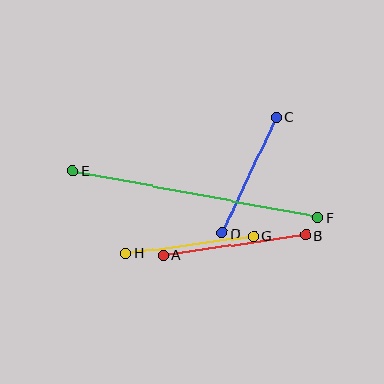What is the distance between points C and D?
The distance is approximately 128 pixels.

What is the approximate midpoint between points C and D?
The midpoint is at approximately (249, 175) pixels.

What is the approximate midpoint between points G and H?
The midpoint is at approximately (190, 245) pixels.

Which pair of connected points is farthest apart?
Points E and F are farthest apart.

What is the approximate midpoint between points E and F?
The midpoint is at approximately (195, 194) pixels.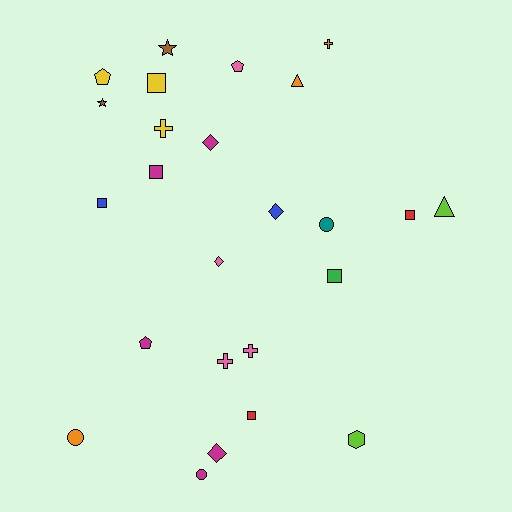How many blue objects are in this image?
There are 2 blue objects.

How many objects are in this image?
There are 25 objects.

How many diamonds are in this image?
There are 4 diamonds.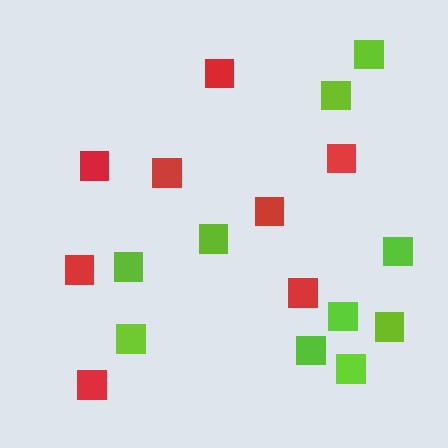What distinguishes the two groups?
There are 2 groups: one group of red squares (8) and one group of lime squares (10).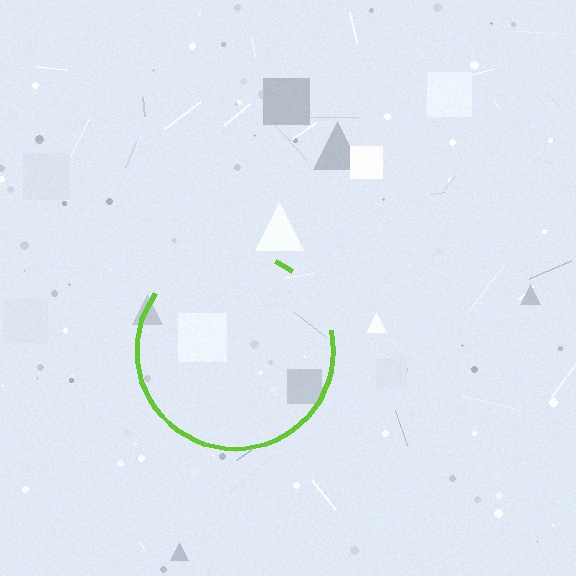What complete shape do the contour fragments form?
The contour fragments form a circle.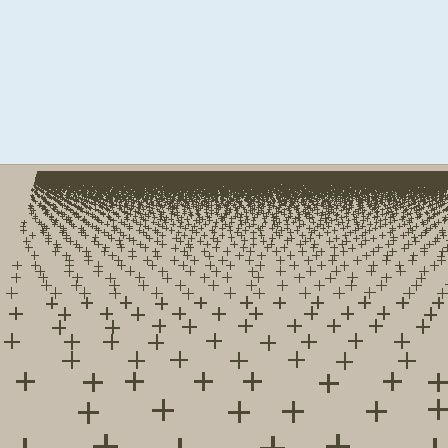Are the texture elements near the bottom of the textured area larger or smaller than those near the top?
Larger. Near the bottom, elements are closer to the viewer and appear at a bigger on-screen size.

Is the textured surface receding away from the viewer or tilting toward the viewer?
The surface is receding away from the viewer. Texture elements get smaller and denser toward the top.